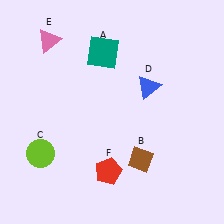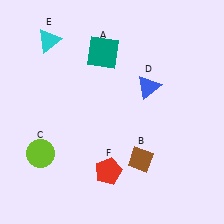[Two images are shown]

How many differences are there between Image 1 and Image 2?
There is 1 difference between the two images.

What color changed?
The triangle (E) changed from pink in Image 1 to cyan in Image 2.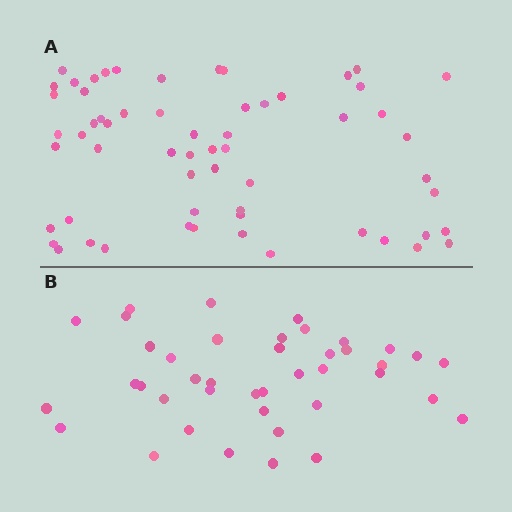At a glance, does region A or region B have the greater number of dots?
Region A (the top region) has more dots.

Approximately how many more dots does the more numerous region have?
Region A has approximately 20 more dots than region B.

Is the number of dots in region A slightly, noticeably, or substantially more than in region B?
Region A has substantially more. The ratio is roughly 1.5 to 1.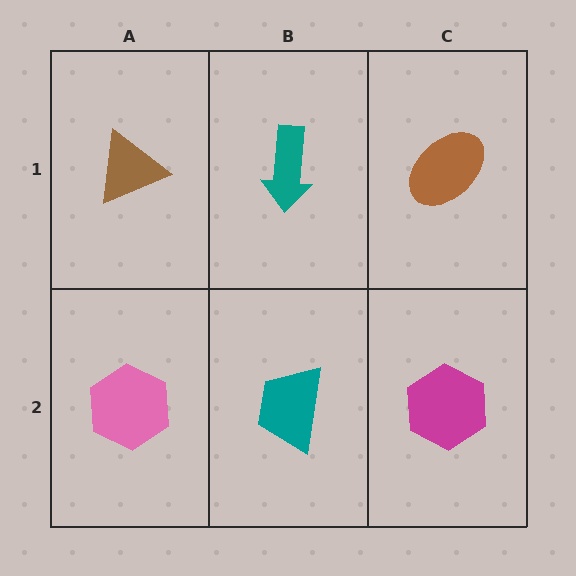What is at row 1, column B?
A teal arrow.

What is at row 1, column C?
A brown ellipse.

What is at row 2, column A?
A pink hexagon.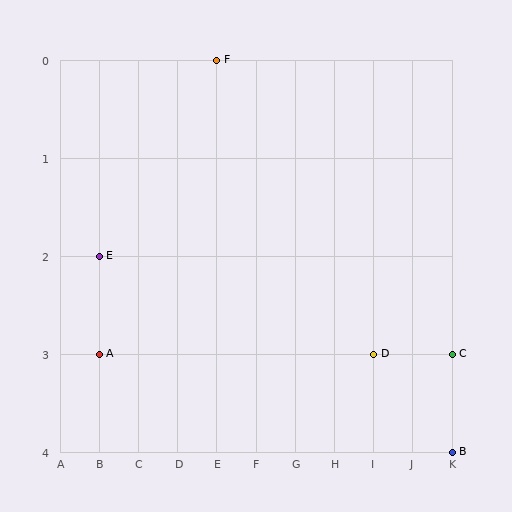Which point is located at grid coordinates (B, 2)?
Point E is at (B, 2).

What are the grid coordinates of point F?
Point F is at grid coordinates (E, 0).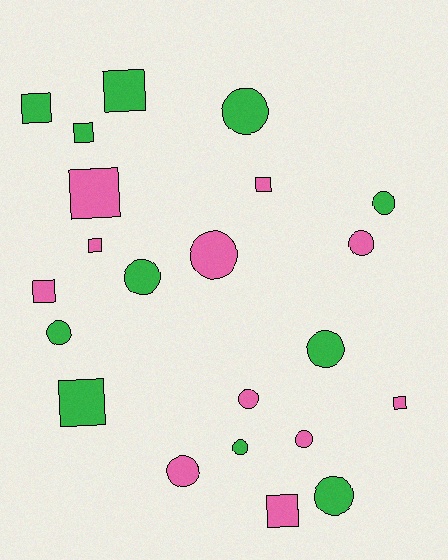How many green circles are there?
There are 7 green circles.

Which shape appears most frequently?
Circle, with 12 objects.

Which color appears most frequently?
Pink, with 11 objects.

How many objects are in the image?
There are 22 objects.